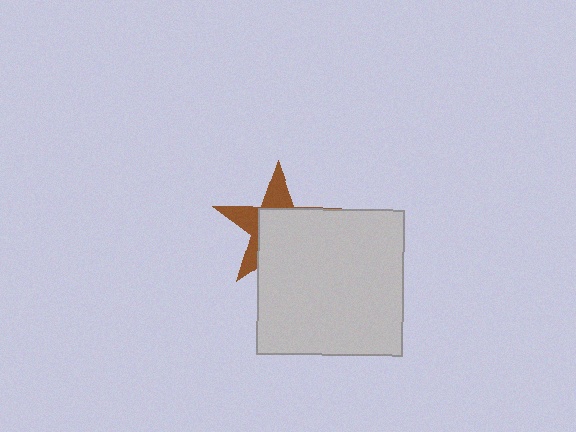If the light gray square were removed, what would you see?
You would see the complete brown star.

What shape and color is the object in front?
The object in front is a light gray square.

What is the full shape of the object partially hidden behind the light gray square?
The partially hidden object is a brown star.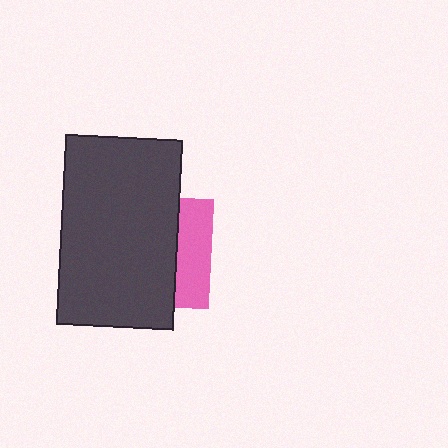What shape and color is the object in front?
The object in front is a dark gray rectangle.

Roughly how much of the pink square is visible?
A small part of it is visible (roughly 31%).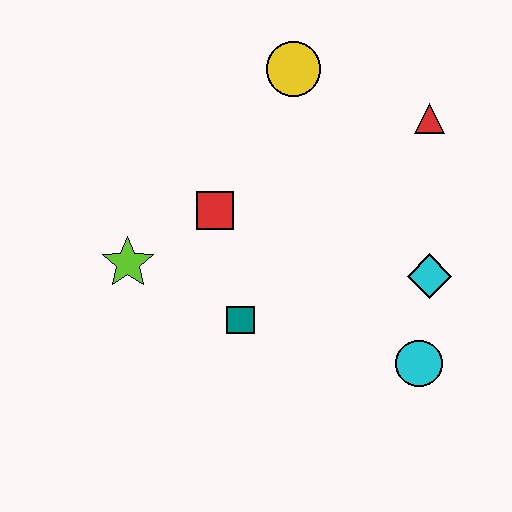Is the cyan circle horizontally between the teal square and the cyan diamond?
Yes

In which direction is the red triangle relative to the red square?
The red triangle is to the right of the red square.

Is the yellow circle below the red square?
No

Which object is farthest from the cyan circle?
The yellow circle is farthest from the cyan circle.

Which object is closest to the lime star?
The red square is closest to the lime star.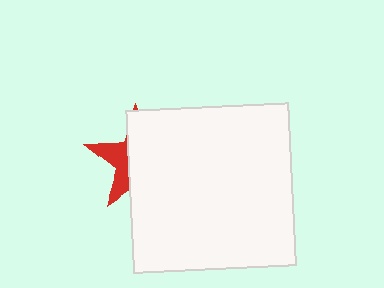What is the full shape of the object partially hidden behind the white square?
The partially hidden object is a red star.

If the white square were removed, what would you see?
You would see the complete red star.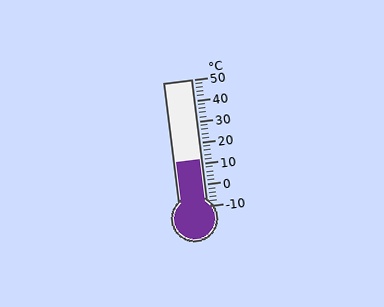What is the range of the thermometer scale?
The thermometer scale ranges from -10°C to 50°C.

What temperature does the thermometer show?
The thermometer shows approximately 12°C.